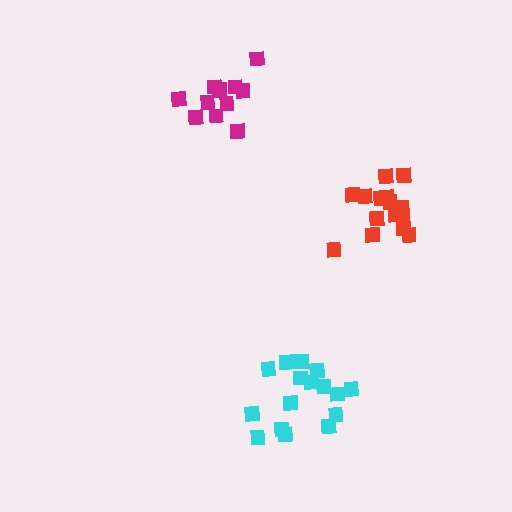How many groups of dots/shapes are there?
There are 3 groups.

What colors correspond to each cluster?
The clusters are colored: magenta, red, cyan.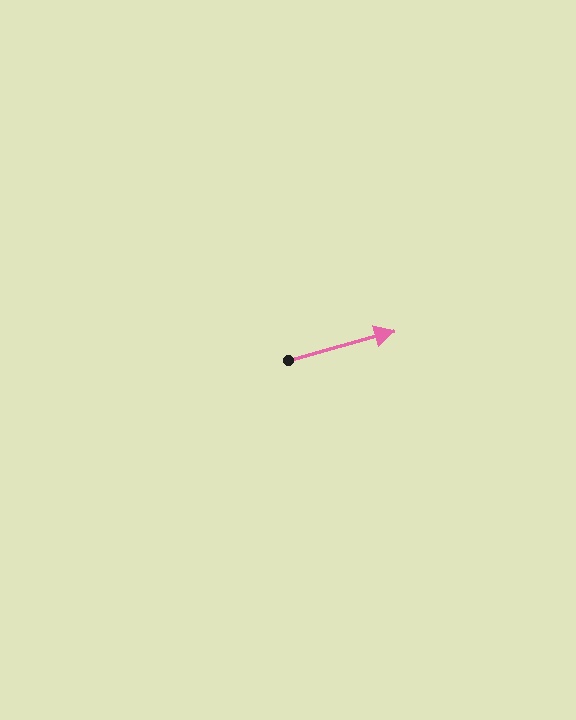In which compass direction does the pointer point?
East.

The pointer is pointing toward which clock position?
Roughly 2 o'clock.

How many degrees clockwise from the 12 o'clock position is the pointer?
Approximately 75 degrees.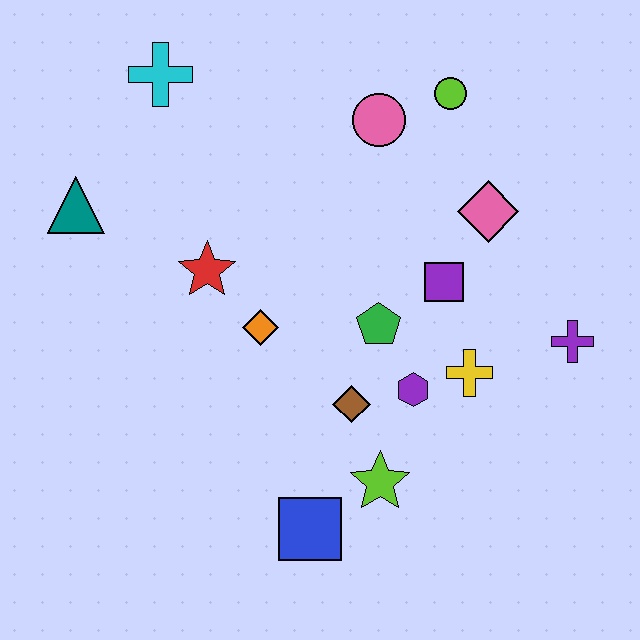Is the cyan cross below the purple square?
No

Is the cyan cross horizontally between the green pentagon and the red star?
No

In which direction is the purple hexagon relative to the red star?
The purple hexagon is to the right of the red star.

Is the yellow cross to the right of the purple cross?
No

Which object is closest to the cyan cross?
The teal triangle is closest to the cyan cross.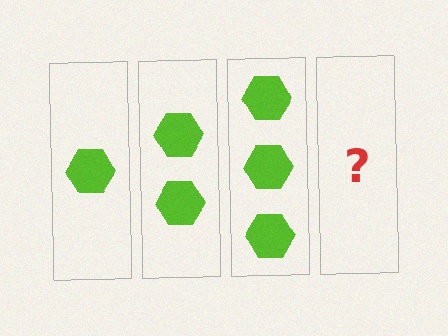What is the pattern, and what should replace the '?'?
The pattern is that each step adds one more hexagon. The '?' should be 4 hexagons.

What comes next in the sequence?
The next element should be 4 hexagons.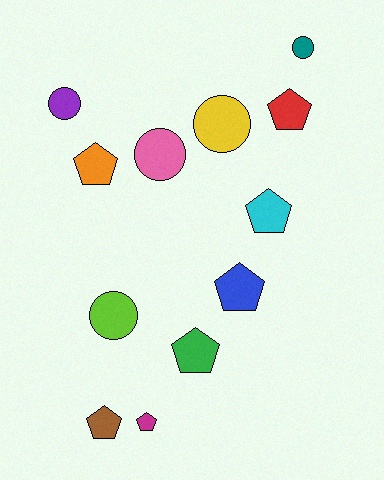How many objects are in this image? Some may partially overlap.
There are 12 objects.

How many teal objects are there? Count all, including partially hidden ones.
There is 1 teal object.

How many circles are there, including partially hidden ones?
There are 5 circles.